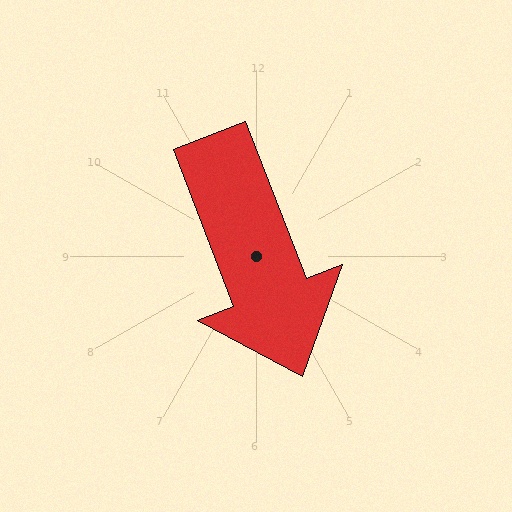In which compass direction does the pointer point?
South.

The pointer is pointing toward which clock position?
Roughly 5 o'clock.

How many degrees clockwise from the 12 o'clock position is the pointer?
Approximately 159 degrees.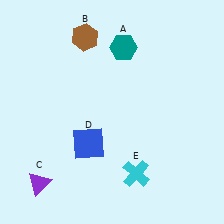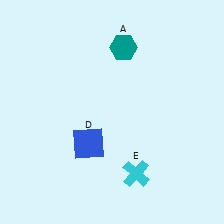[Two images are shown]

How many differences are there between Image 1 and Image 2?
There are 2 differences between the two images.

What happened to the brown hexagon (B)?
The brown hexagon (B) was removed in Image 2. It was in the top-left area of Image 1.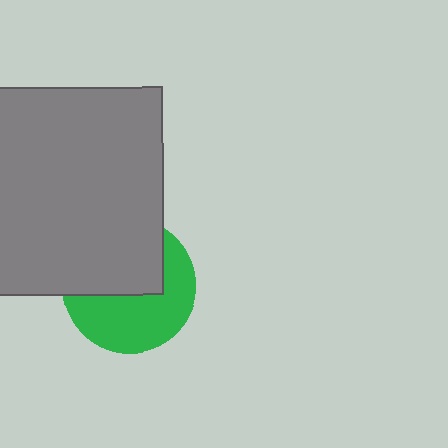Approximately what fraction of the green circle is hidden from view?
Roughly 48% of the green circle is hidden behind the gray square.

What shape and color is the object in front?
The object in front is a gray square.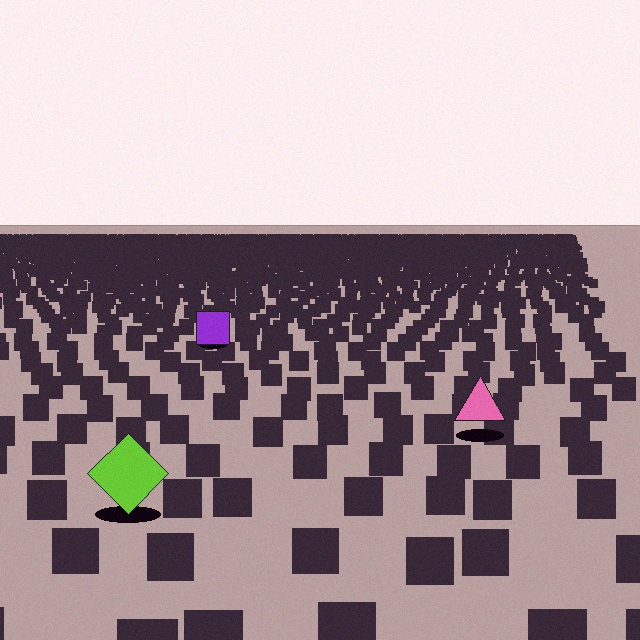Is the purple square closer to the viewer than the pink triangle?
No. The pink triangle is closer — you can tell from the texture gradient: the ground texture is coarser near it.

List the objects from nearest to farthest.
From nearest to farthest: the lime diamond, the pink triangle, the purple square.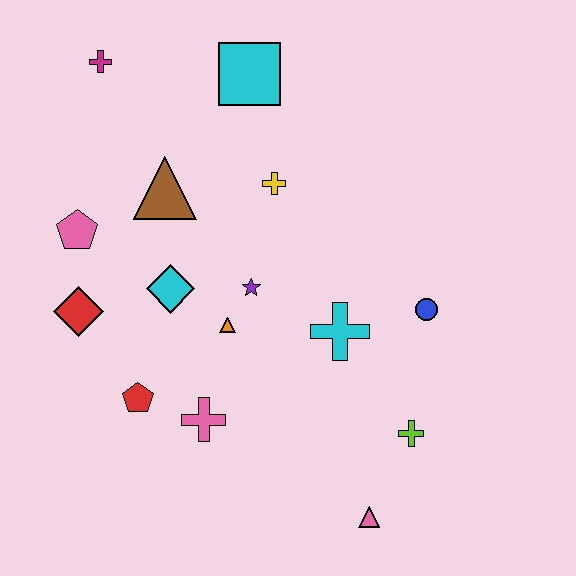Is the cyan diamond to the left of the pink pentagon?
No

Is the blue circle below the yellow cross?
Yes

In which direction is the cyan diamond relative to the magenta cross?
The cyan diamond is below the magenta cross.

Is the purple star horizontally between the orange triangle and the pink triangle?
Yes